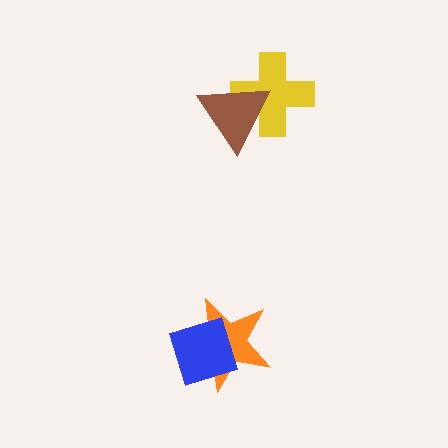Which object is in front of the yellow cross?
The brown triangle is in front of the yellow cross.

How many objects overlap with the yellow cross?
1 object overlaps with the yellow cross.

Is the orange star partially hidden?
Yes, it is partially covered by another shape.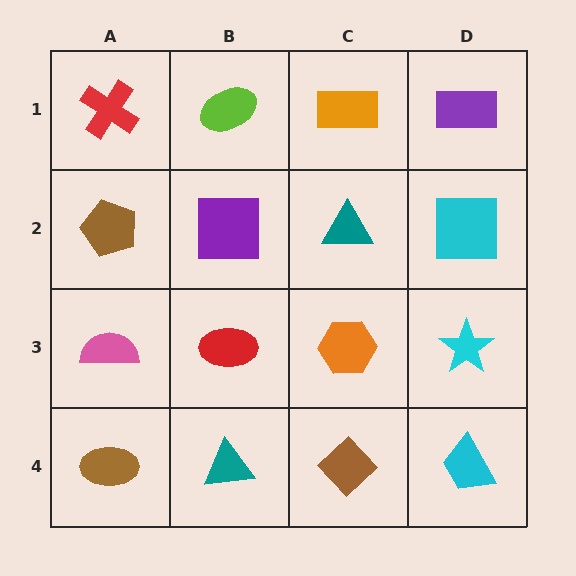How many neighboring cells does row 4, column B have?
3.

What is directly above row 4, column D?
A cyan star.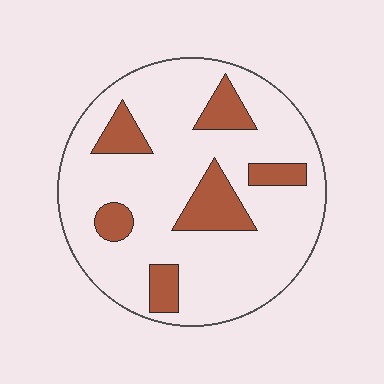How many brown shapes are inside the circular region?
6.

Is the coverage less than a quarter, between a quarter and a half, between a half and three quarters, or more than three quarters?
Less than a quarter.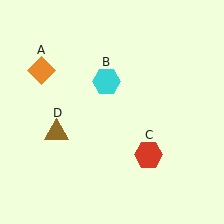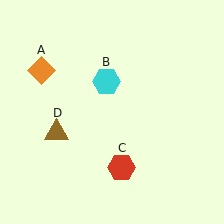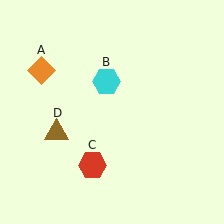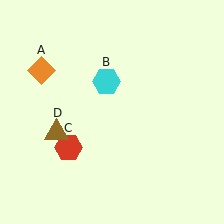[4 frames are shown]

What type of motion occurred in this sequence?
The red hexagon (object C) rotated clockwise around the center of the scene.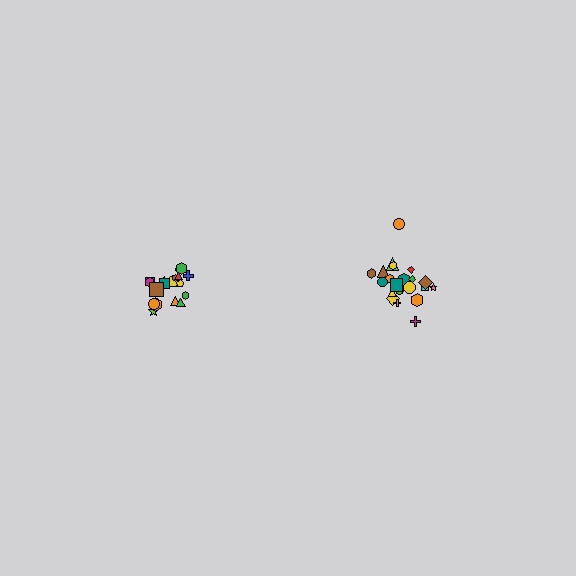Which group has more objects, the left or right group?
The right group.